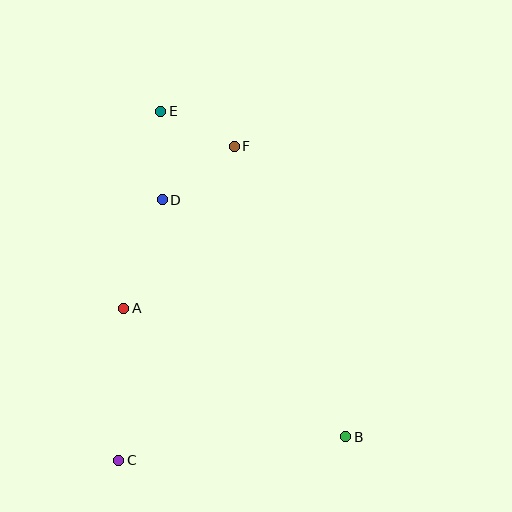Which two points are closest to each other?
Points E and F are closest to each other.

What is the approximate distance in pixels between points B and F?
The distance between B and F is approximately 311 pixels.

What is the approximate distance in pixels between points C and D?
The distance between C and D is approximately 264 pixels.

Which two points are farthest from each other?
Points B and E are farthest from each other.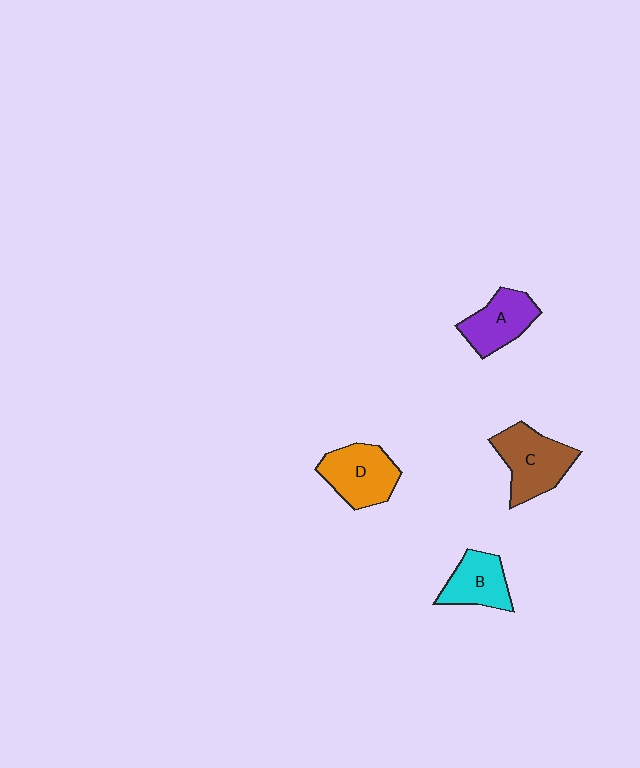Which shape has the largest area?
Shape C (brown).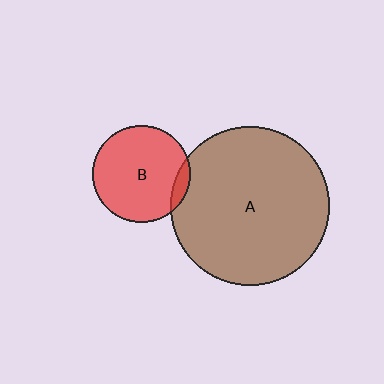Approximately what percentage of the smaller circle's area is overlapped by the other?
Approximately 10%.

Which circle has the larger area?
Circle A (brown).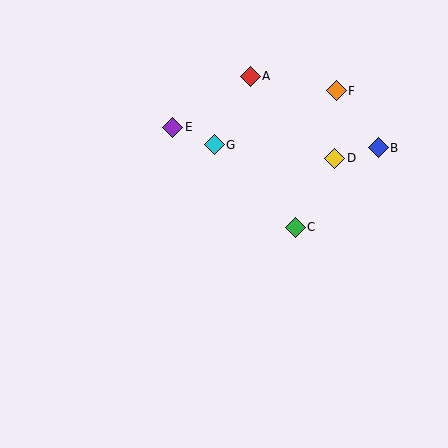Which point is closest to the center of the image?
Point C at (295, 227) is closest to the center.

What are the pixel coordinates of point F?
Point F is at (336, 91).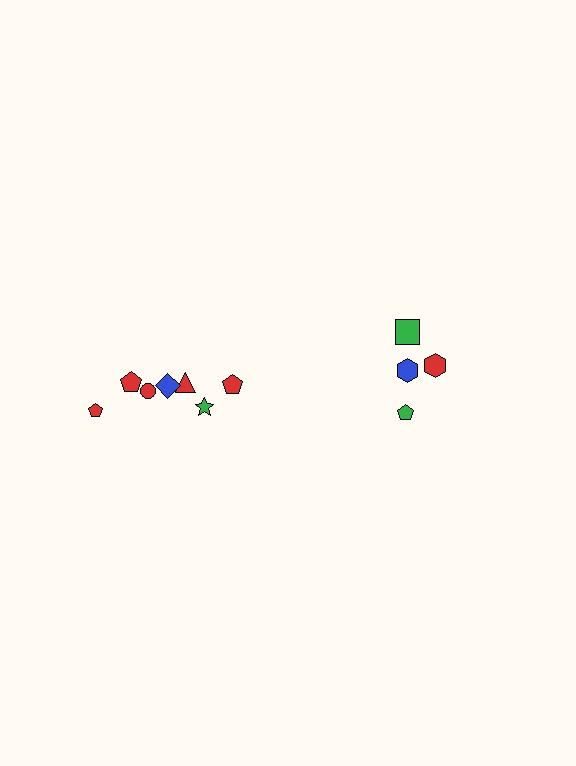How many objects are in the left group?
There are 7 objects.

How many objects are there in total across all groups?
There are 11 objects.